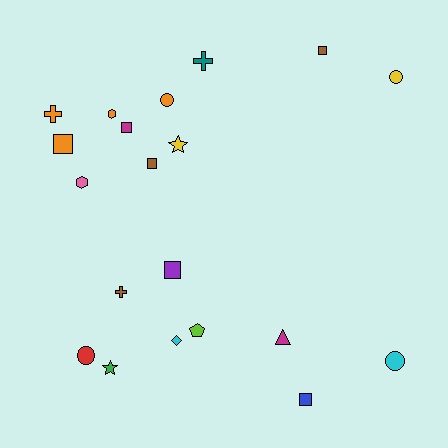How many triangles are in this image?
There is 1 triangle.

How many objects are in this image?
There are 20 objects.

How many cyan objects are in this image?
There are 2 cyan objects.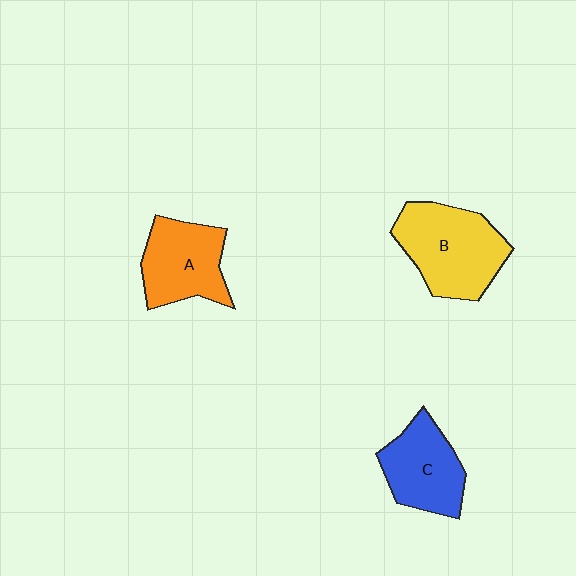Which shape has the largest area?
Shape B (yellow).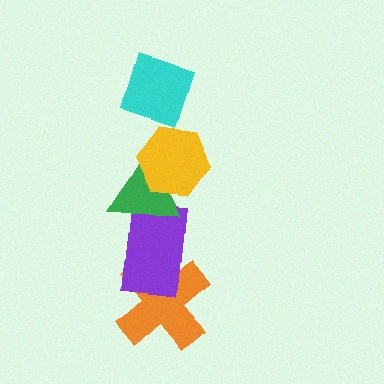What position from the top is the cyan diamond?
The cyan diamond is 1st from the top.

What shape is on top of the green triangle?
The yellow hexagon is on top of the green triangle.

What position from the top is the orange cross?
The orange cross is 5th from the top.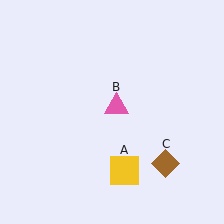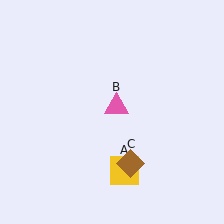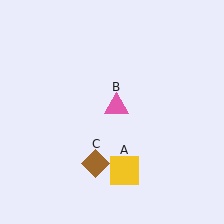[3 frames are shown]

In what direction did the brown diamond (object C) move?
The brown diamond (object C) moved left.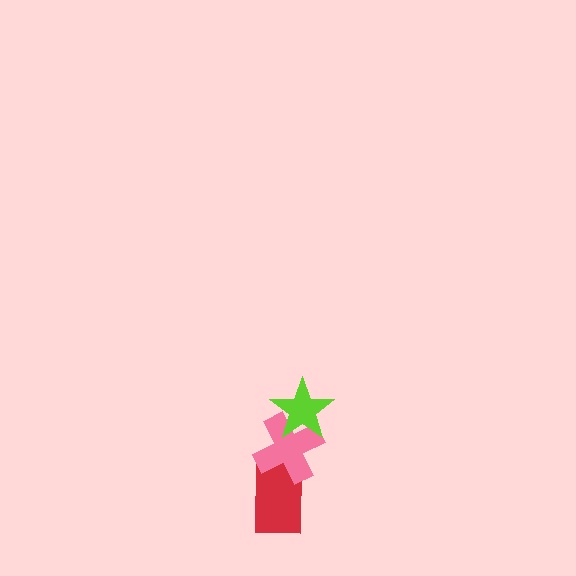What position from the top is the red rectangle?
The red rectangle is 3rd from the top.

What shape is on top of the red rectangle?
The pink cross is on top of the red rectangle.